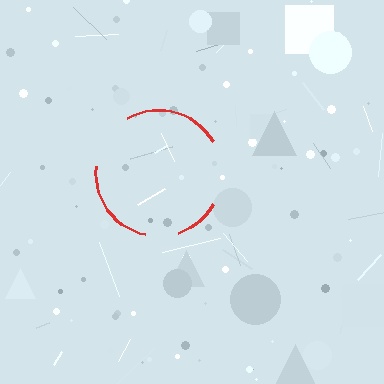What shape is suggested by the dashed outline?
The dashed outline suggests a circle.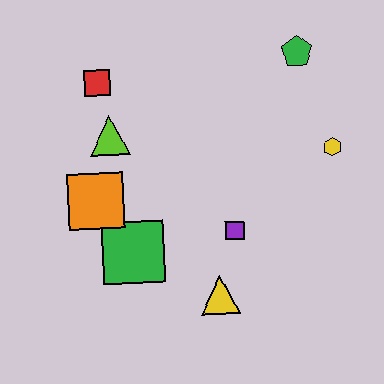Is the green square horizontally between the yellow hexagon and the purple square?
No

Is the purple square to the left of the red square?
No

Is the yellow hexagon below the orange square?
No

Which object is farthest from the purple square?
The red square is farthest from the purple square.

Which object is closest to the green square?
The orange square is closest to the green square.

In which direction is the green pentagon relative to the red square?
The green pentagon is to the right of the red square.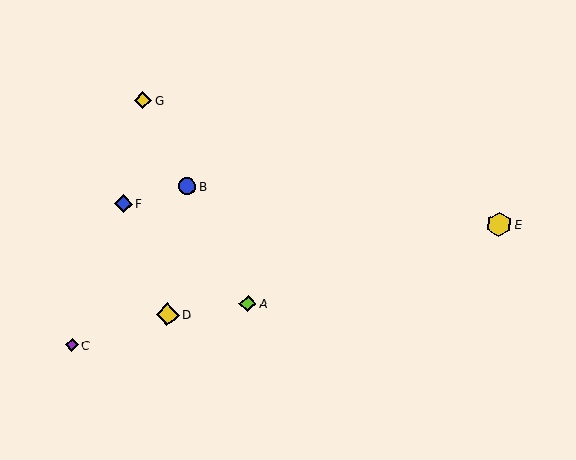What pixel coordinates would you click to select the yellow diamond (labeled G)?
Click at (143, 100) to select the yellow diamond G.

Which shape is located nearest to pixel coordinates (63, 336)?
The purple diamond (labeled C) at (72, 345) is nearest to that location.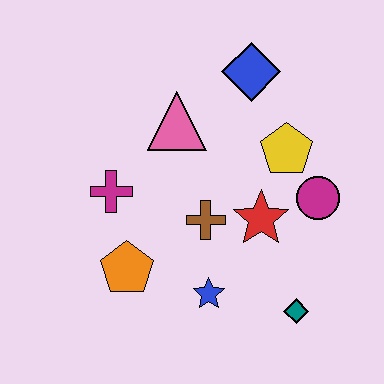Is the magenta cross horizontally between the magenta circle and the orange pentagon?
No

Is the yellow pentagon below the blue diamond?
Yes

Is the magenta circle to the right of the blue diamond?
Yes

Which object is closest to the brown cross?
The red star is closest to the brown cross.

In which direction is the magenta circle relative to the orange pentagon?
The magenta circle is to the right of the orange pentagon.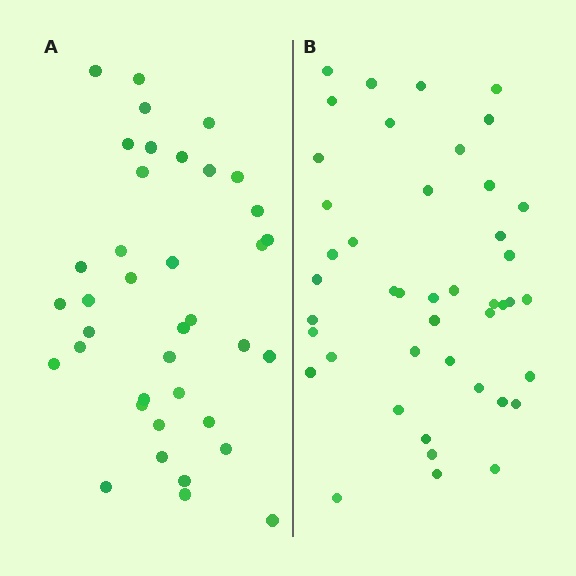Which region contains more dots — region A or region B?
Region B (the right region) has more dots.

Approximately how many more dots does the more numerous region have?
Region B has about 6 more dots than region A.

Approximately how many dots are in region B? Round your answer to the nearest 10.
About 40 dots. (The exact count is 44, which rounds to 40.)